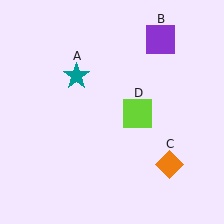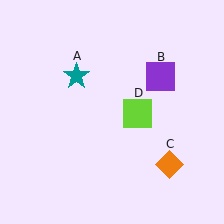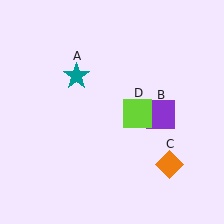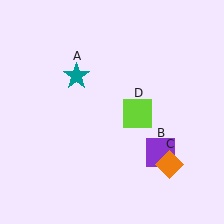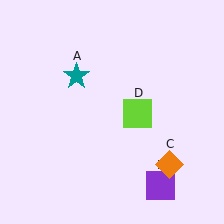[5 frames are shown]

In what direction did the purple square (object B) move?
The purple square (object B) moved down.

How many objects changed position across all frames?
1 object changed position: purple square (object B).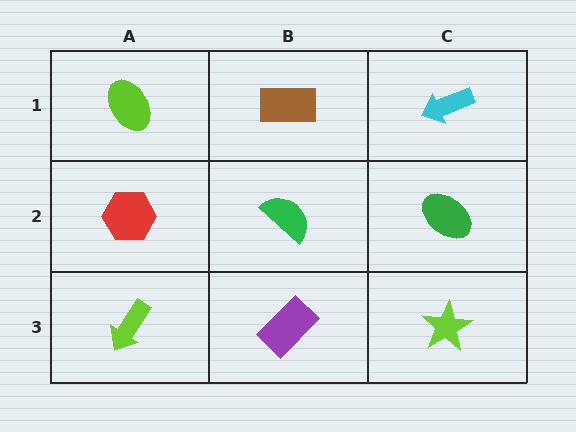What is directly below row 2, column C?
A lime star.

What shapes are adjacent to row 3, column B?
A green semicircle (row 2, column B), a lime arrow (row 3, column A), a lime star (row 3, column C).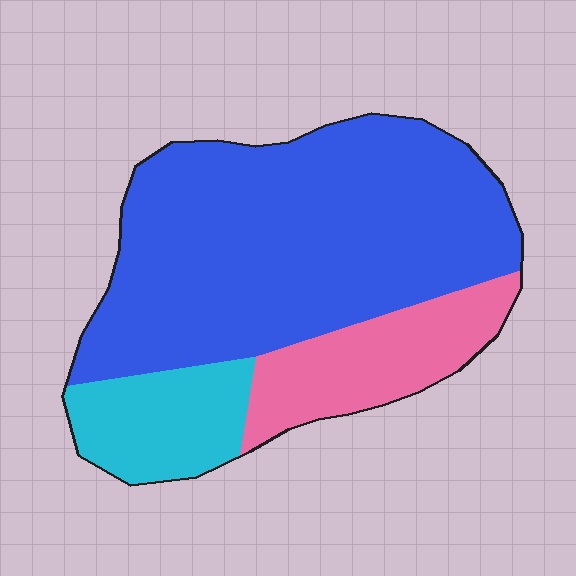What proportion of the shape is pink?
Pink takes up between a sixth and a third of the shape.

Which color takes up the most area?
Blue, at roughly 65%.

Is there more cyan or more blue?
Blue.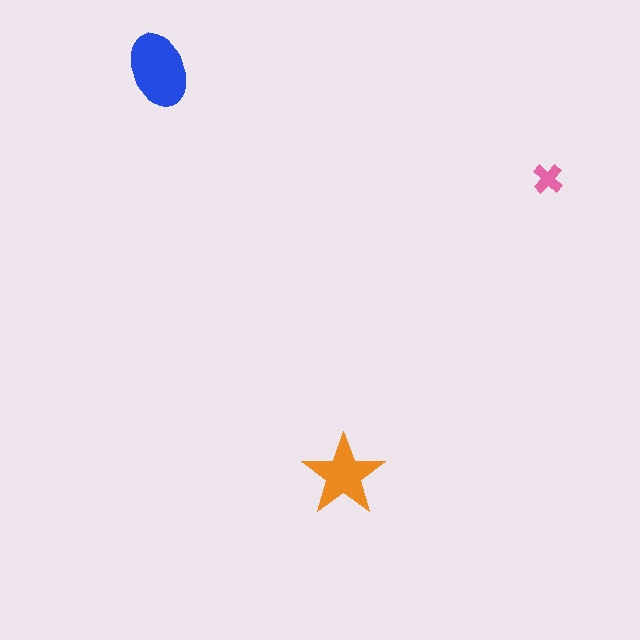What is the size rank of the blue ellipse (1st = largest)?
1st.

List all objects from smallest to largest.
The pink cross, the orange star, the blue ellipse.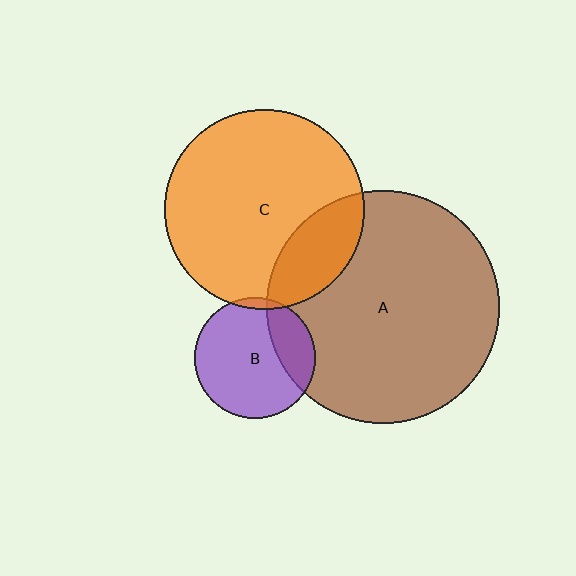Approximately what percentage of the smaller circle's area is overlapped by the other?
Approximately 5%.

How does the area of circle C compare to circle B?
Approximately 2.7 times.